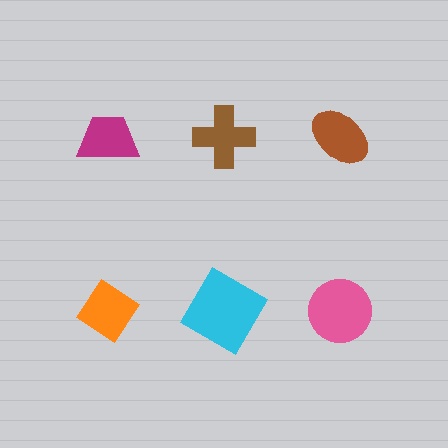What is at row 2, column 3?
A pink circle.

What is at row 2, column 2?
A cyan square.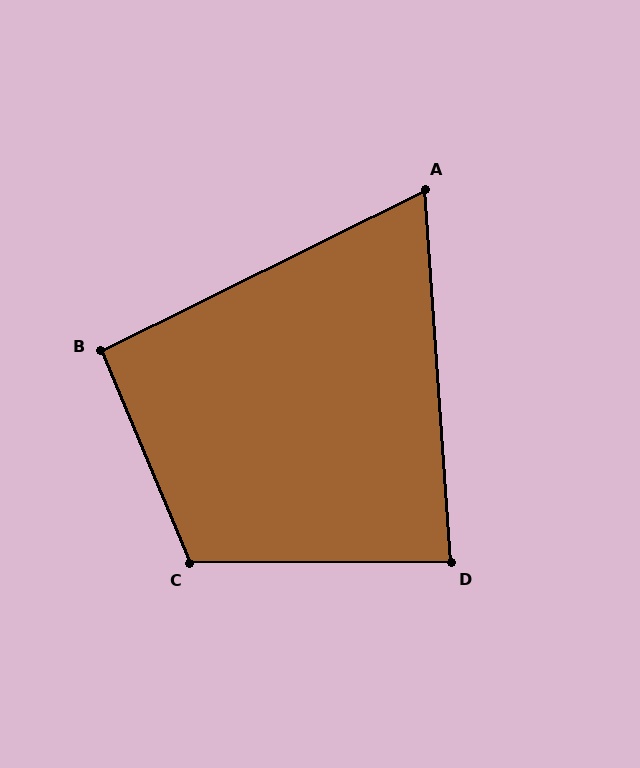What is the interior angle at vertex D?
Approximately 86 degrees (approximately right).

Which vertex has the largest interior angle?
C, at approximately 112 degrees.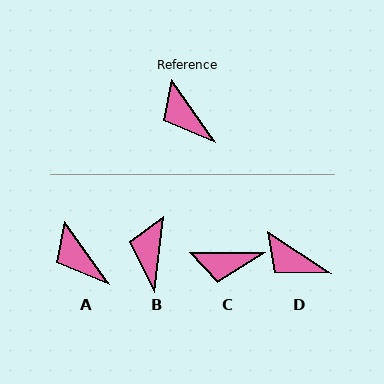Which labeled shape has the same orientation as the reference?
A.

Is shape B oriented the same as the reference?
No, it is off by about 42 degrees.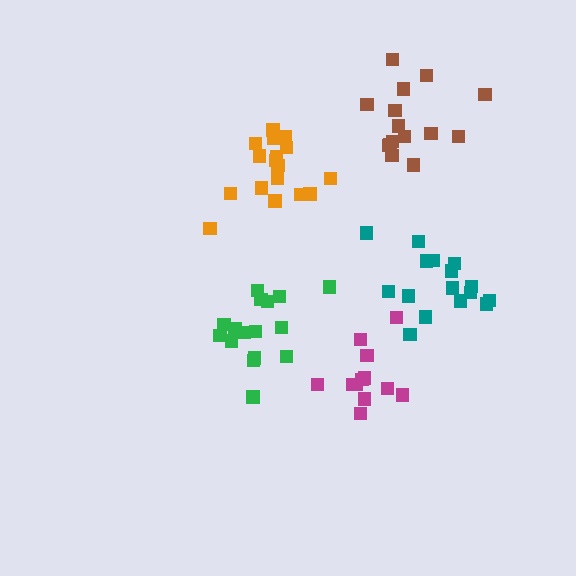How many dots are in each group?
Group 1: 16 dots, Group 2: 12 dots, Group 3: 17 dots, Group 4: 15 dots, Group 5: 16 dots (76 total).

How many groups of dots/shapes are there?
There are 5 groups.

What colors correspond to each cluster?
The clusters are colored: green, magenta, orange, brown, teal.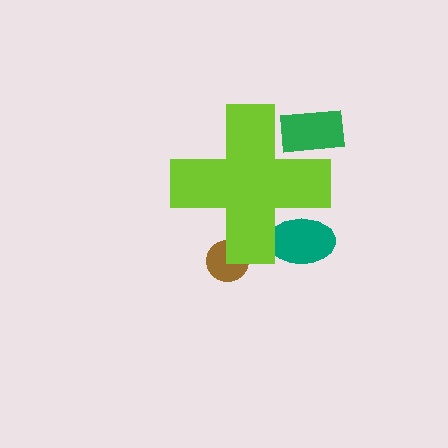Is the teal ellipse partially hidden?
Yes, the teal ellipse is partially hidden behind the lime cross.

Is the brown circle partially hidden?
Yes, the brown circle is partially hidden behind the lime cross.